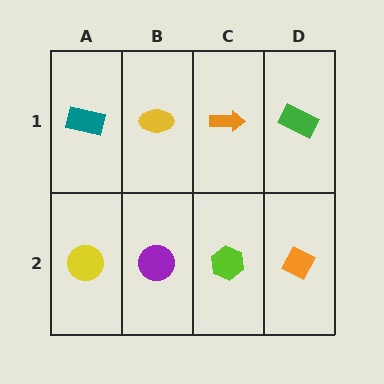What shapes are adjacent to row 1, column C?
A lime hexagon (row 2, column C), a yellow ellipse (row 1, column B), a green rectangle (row 1, column D).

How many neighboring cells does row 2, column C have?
3.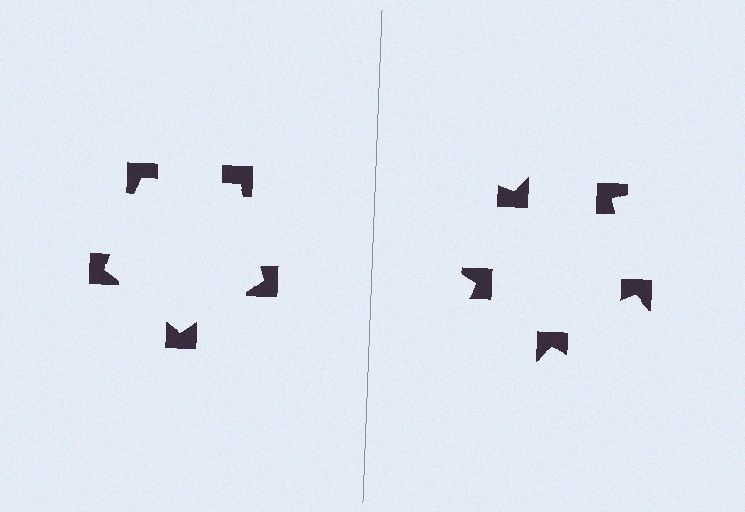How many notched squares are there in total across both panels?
10 — 5 on each side.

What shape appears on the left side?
An illusory pentagon.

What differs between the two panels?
The notched squares are positioned identically on both sides; only the wedge orientations differ. On the left they align to a pentagon; on the right they are misaligned.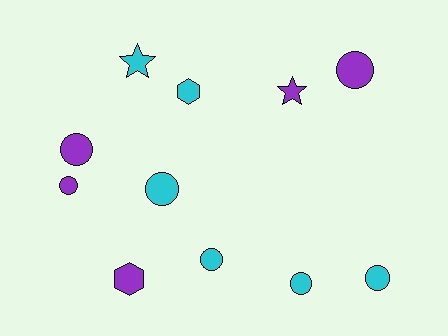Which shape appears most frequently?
Circle, with 7 objects.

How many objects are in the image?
There are 11 objects.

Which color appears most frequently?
Cyan, with 6 objects.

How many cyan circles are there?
There are 4 cyan circles.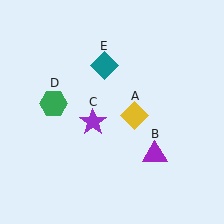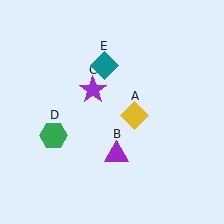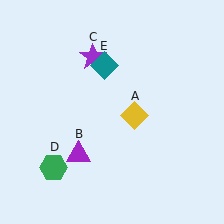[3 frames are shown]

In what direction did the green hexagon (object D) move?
The green hexagon (object D) moved down.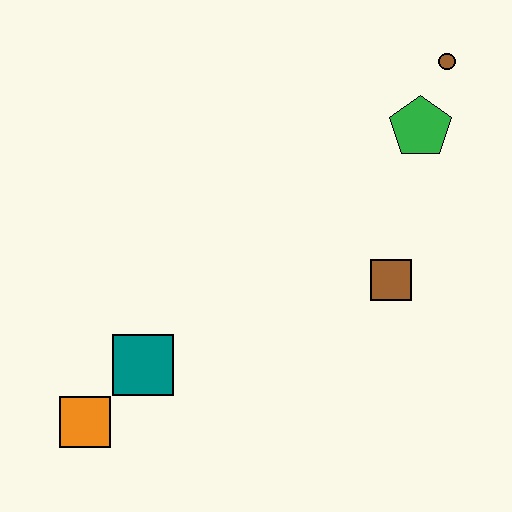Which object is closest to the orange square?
The teal square is closest to the orange square.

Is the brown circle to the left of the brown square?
No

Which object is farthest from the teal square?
The brown circle is farthest from the teal square.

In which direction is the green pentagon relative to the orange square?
The green pentagon is to the right of the orange square.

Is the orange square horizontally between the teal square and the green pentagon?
No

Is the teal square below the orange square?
No